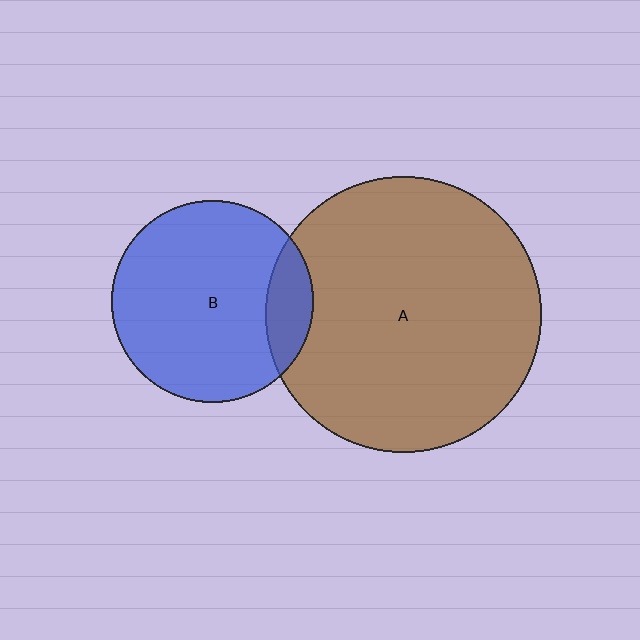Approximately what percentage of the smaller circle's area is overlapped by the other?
Approximately 15%.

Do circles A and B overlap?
Yes.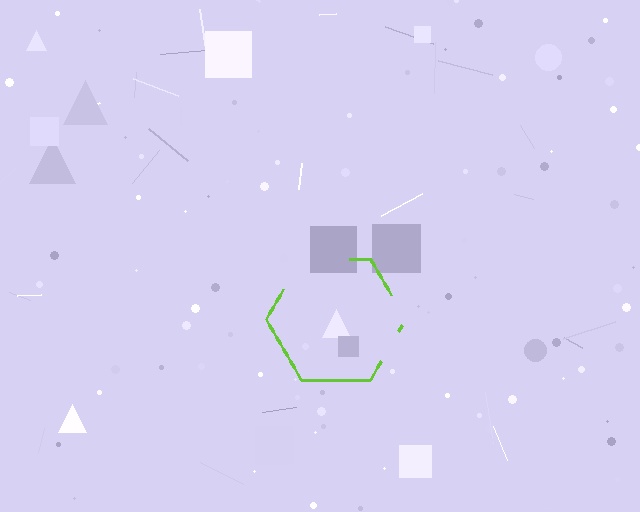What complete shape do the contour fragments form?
The contour fragments form a hexagon.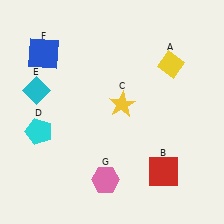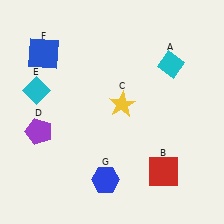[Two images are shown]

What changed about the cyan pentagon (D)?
In Image 1, D is cyan. In Image 2, it changed to purple.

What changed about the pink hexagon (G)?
In Image 1, G is pink. In Image 2, it changed to blue.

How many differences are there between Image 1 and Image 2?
There are 3 differences between the two images.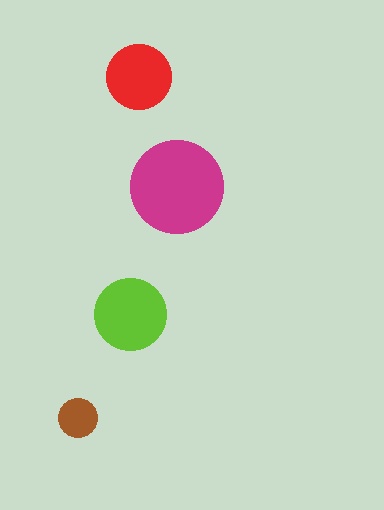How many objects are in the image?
There are 4 objects in the image.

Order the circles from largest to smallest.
the magenta one, the lime one, the red one, the brown one.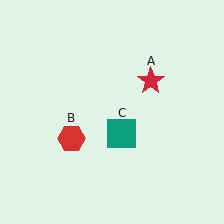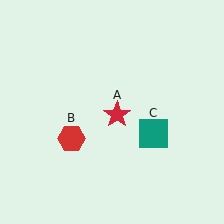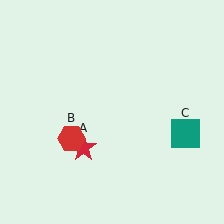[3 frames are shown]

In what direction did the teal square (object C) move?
The teal square (object C) moved right.